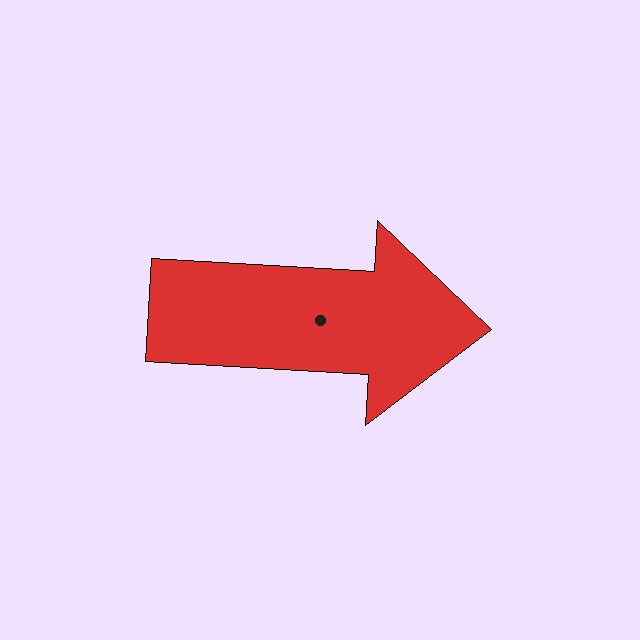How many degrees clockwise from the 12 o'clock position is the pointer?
Approximately 93 degrees.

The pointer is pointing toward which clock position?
Roughly 3 o'clock.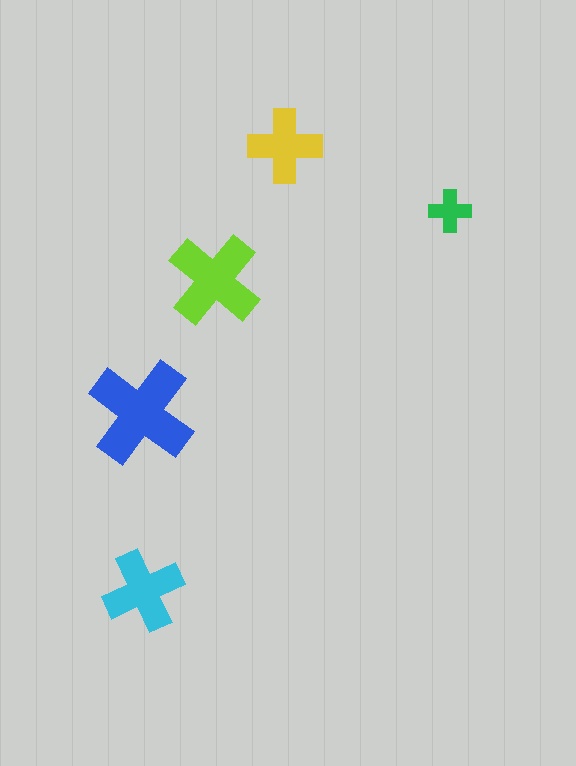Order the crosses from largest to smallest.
the blue one, the lime one, the cyan one, the yellow one, the green one.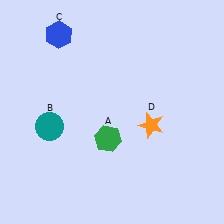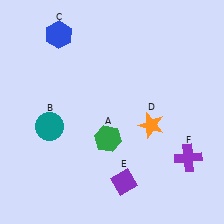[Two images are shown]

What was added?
A purple diamond (E), a purple cross (F) were added in Image 2.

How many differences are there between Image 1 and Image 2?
There are 2 differences between the two images.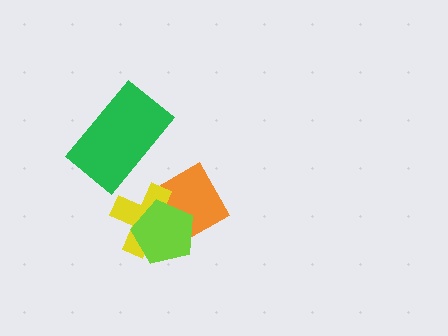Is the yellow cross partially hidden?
Yes, it is partially covered by another shape.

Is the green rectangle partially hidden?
No, no other shape covers it.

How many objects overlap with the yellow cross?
2 objects overlap with the yellow cross.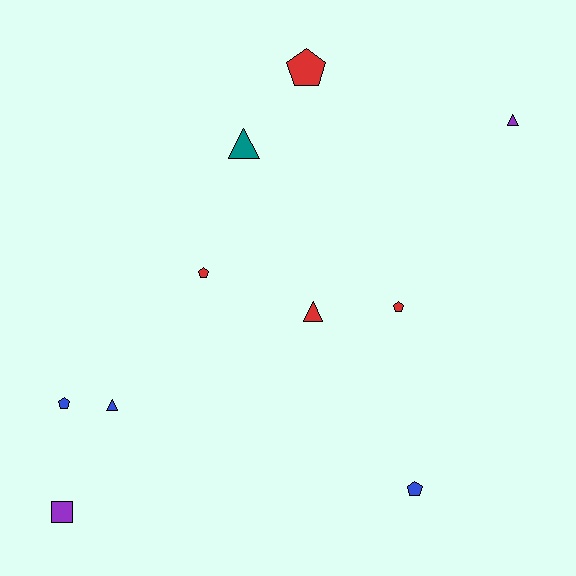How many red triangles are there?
There is 1 red triangle.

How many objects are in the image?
There are 10 objects.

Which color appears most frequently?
Red, with 4 objects.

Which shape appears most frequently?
Pentagon, with 5 objects.